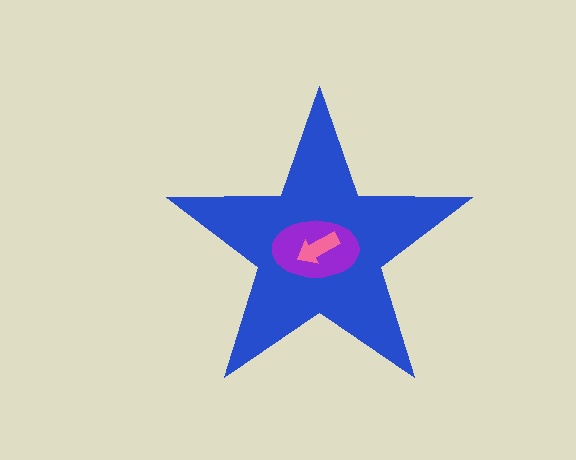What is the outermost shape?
The blue star.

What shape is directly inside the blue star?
The purple ellipse.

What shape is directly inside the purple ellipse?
The pink arrow.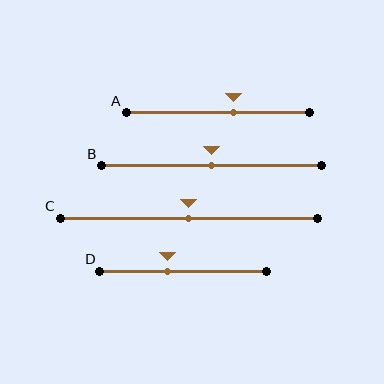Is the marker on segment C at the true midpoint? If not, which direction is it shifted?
Yes, the marker on segment C is at the true midpoint.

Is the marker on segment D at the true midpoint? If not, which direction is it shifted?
No, the marker on segment D is shifted to the left by about 9% of the segment length.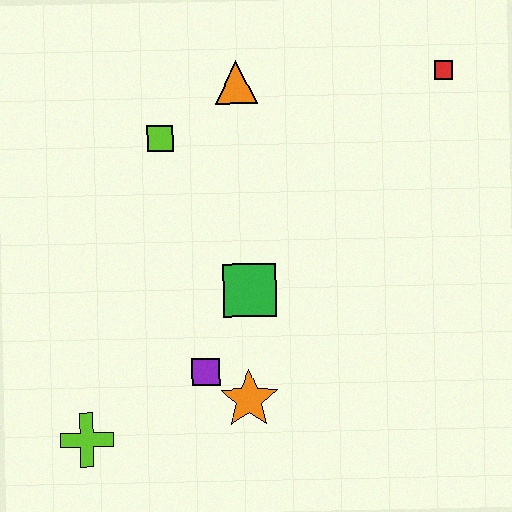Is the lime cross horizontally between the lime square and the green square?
No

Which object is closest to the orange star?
The purple square is closest to the orange star.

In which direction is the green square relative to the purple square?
The green square is above the purple square.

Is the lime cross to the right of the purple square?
No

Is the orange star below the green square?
Yes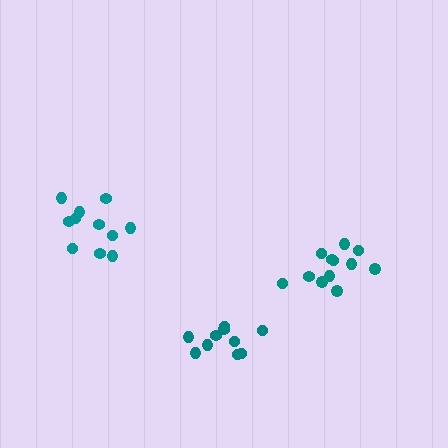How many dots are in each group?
Group 1: 11 dots, Group 2: 12 dots, Group 3: 10 dots (33 total).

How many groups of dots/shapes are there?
There are 3 groups.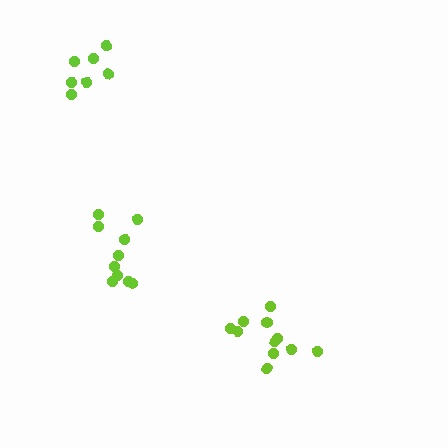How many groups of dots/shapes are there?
There are 3 groups.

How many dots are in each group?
Group 1: 11 dots, Group 2: 7 dots, Group 3: 11 dots (29 total).